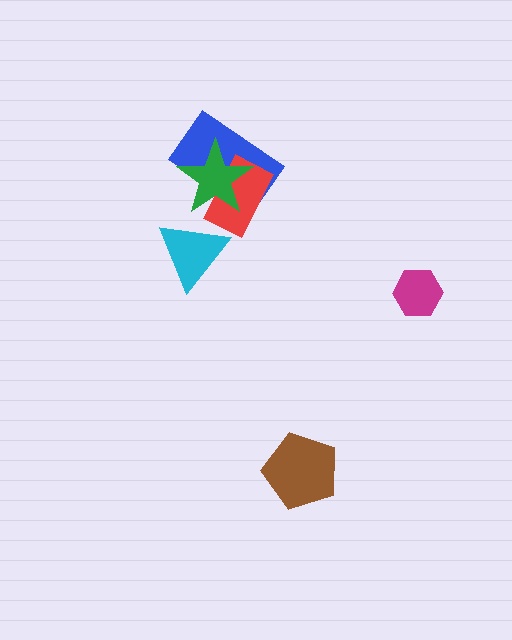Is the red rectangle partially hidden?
Yes, it is partially covered by another shape.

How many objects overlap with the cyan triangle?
0 objects overlap with the cyan triangle.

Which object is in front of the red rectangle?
The green star is in front of the red rectangle.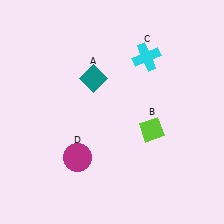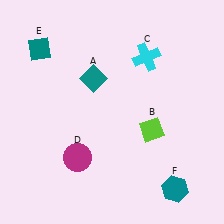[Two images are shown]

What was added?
A teal diamond (E), a teal hexagon (F) were added in Image 2.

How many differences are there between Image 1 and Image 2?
There are 2 differences between the two images.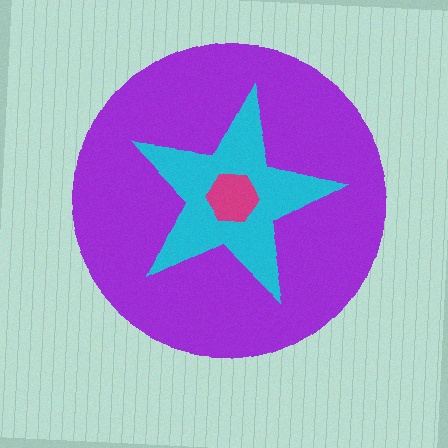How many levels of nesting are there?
3.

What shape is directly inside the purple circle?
The cyan star.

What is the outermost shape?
The purple circle.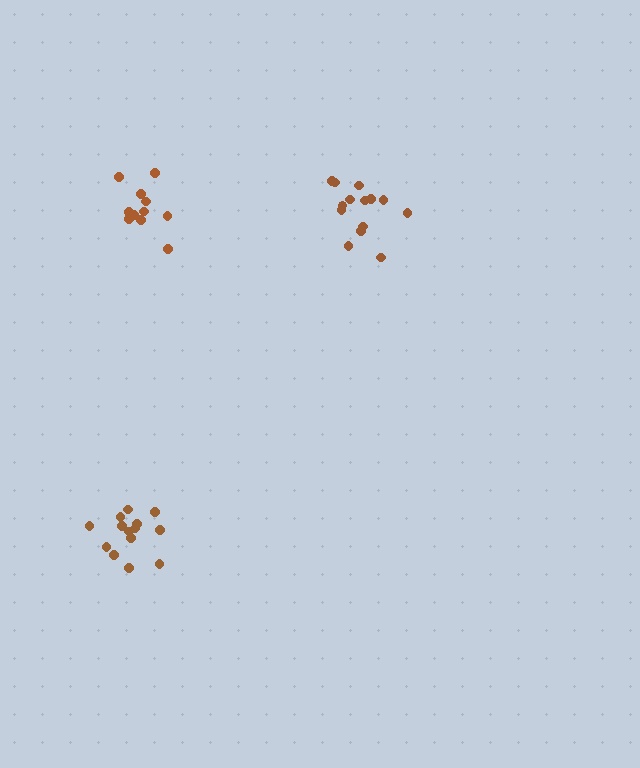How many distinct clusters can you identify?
There are 3 distinct clusters.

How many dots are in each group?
Group 1: 14 dots, Group 2: 14 dots, Group 3: 12 dots (40 total).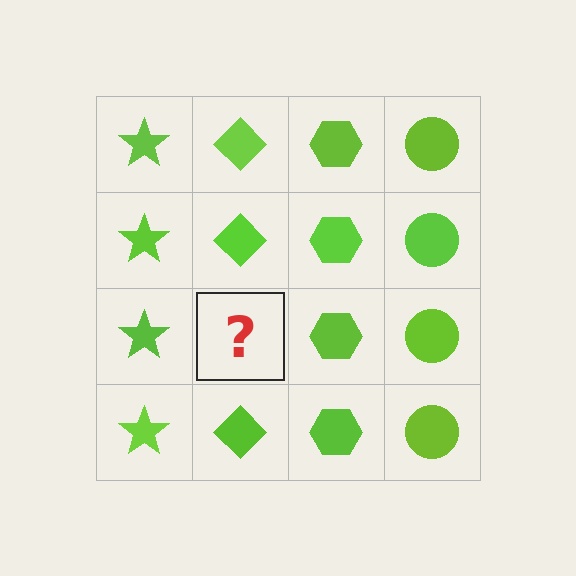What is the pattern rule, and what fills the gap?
The rule is that each column has a consistent shape. The gap should be filled with a lime diamond.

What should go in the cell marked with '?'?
The missing cell should contain a lime diamond.